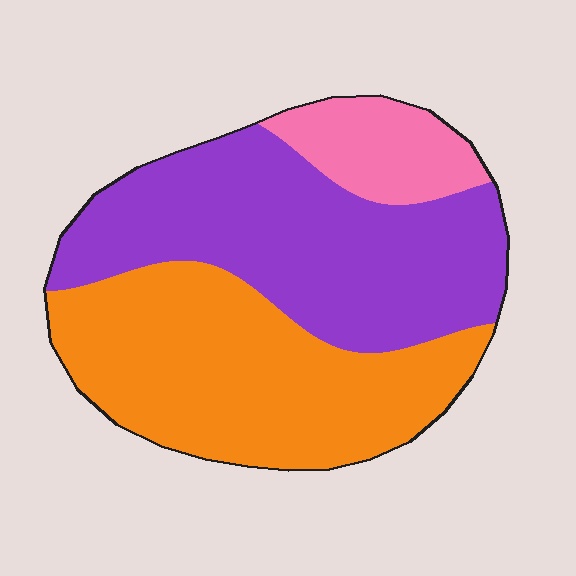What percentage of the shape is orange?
Orange covers roughly 45% of the shape.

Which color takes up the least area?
Pink, at roughly 10%.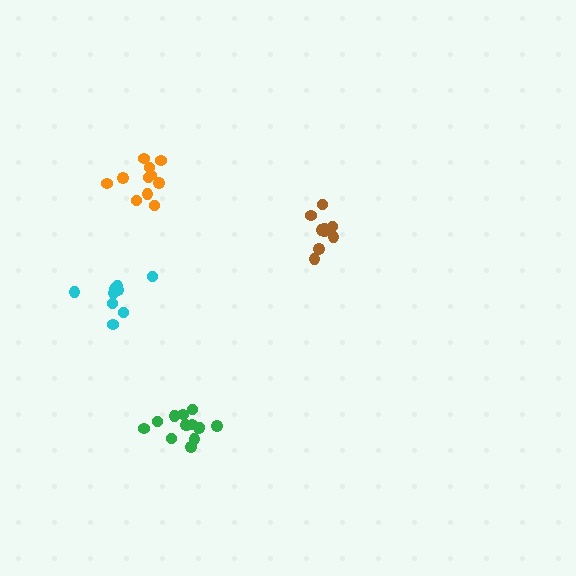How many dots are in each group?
Group 1: 14 dots, Group 2: 11 dots, Group 3: 9 dots, Group 4: 9 dots (43 total).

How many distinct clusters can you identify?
There are 4 distinct clusters.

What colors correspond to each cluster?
The clusters are colored: green, orange, brown, cyan.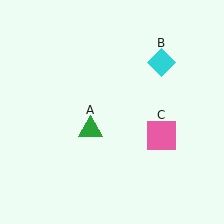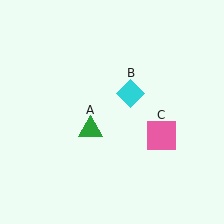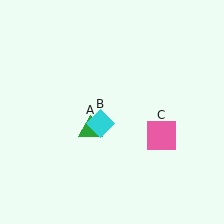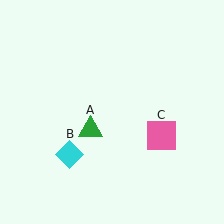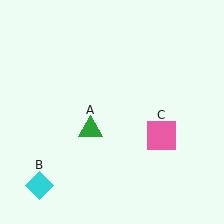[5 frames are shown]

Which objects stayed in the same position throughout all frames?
Green triangle (object A) and pink square (object C) remained stationary.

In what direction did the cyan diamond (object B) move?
The cyan diamond (object B) moved down and to the left.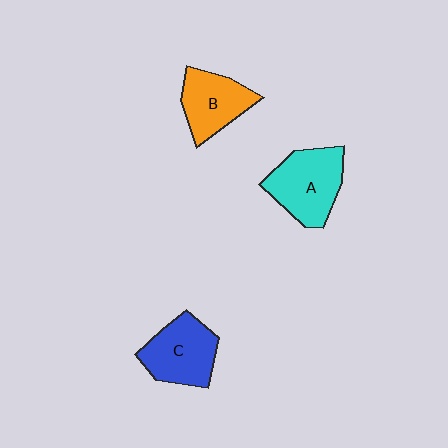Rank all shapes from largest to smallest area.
From largest to smallest: A (cyan), C (blue), B (orange).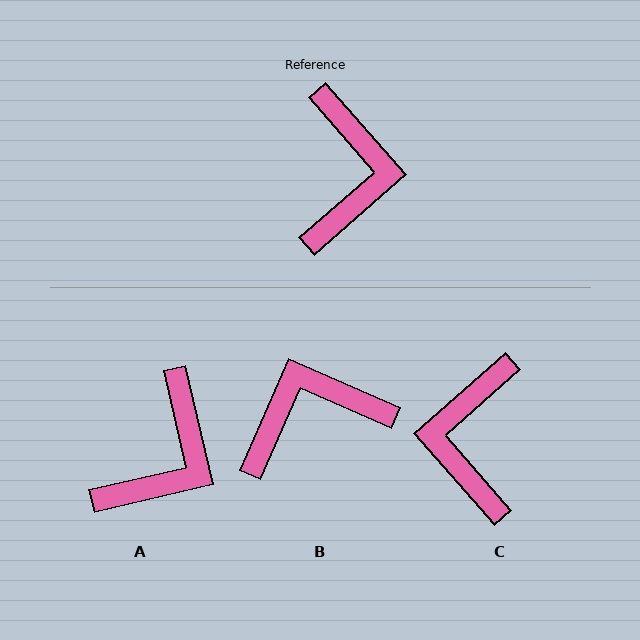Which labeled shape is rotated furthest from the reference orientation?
C, about 180 degrees away.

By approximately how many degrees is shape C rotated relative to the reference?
Approximately 180 degrees clockwise.